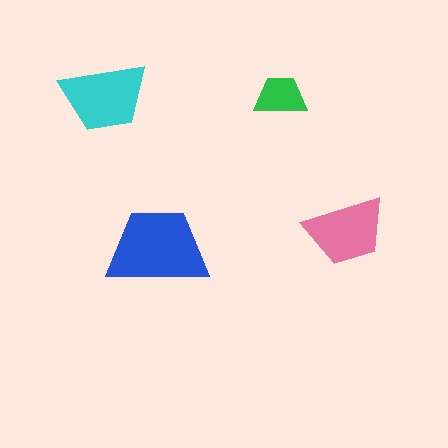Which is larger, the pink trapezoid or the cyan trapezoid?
The cyan one.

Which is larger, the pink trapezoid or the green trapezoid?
The pink one.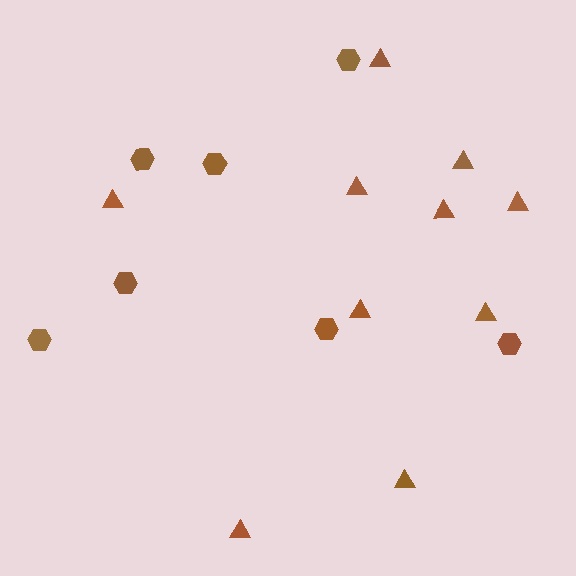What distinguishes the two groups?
There are 2 groups: one group of triangles (10) and one group of hexagons (7).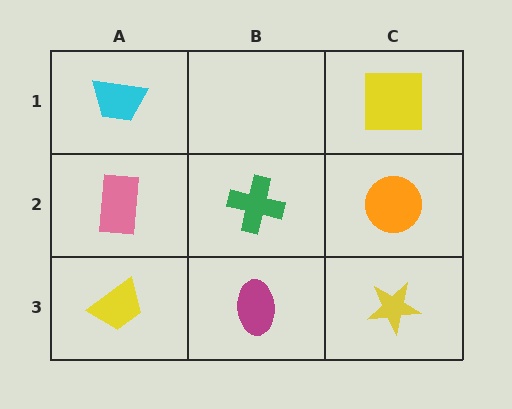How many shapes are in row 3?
3 shapes.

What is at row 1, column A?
A cyan trapezoid.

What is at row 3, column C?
A yellow star.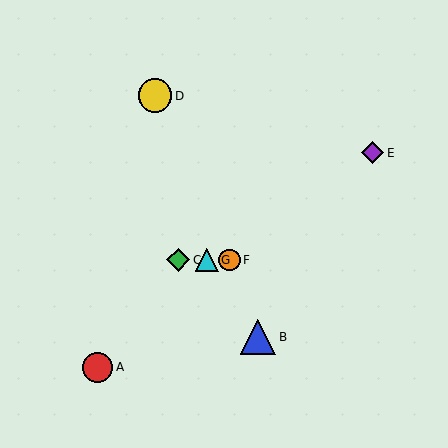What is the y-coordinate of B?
Object B is at y≈337.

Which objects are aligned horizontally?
Objects C, F, G are aligned horizontally.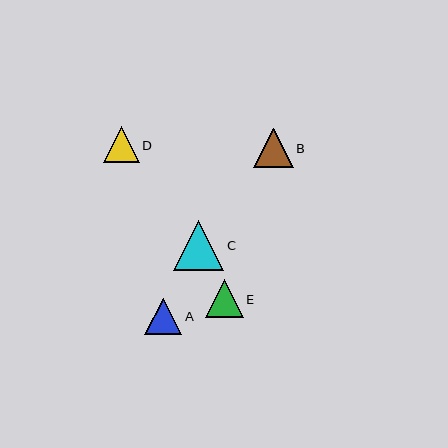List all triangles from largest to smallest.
From largest to smallest: C, B, E, A, D.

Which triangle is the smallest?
Triangle D is the smallest with a size of approximately 36 pixels.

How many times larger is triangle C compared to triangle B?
Triangle C is approximately 1.3 times the size of triangle B.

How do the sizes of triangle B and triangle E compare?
Triangle B and triangle E are approximately the same size.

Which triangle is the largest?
Triangle C is the largest with a size of approximately 50 pixels.